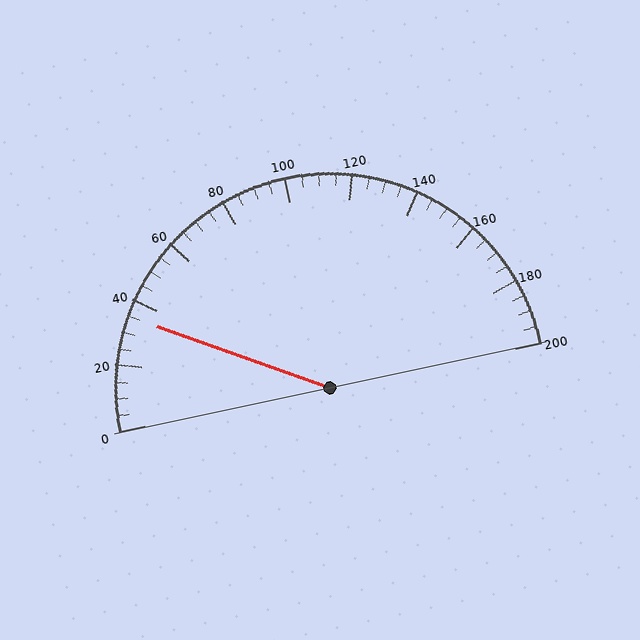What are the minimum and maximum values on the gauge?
The gauge ranges from 0 to 200.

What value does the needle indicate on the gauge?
The needle indicates approximately 35.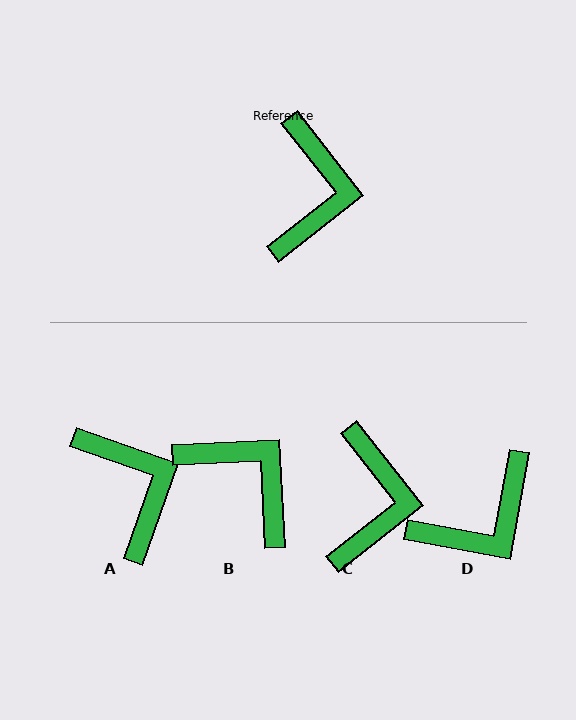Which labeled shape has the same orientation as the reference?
C.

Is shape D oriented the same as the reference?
No, it is off by about 48 degrees.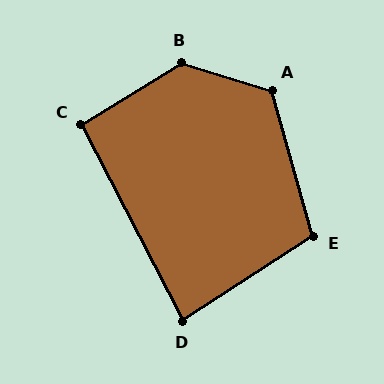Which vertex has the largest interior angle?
B, at approximately 131 degrees.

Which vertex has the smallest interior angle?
D, at approximately 84 degrees.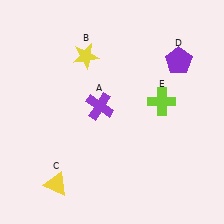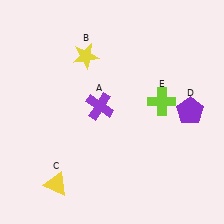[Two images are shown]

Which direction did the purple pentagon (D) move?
The purple pentagon (D) moved down.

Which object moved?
The purple pentagon (D) moved down.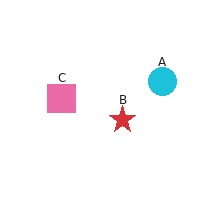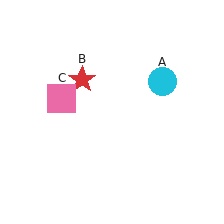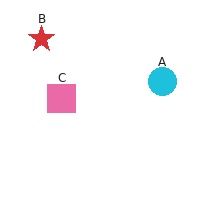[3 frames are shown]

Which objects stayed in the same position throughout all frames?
Cyan circle (object A) and pink square (object C) remained stationary.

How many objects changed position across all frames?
1 object changed position: red star (object B).